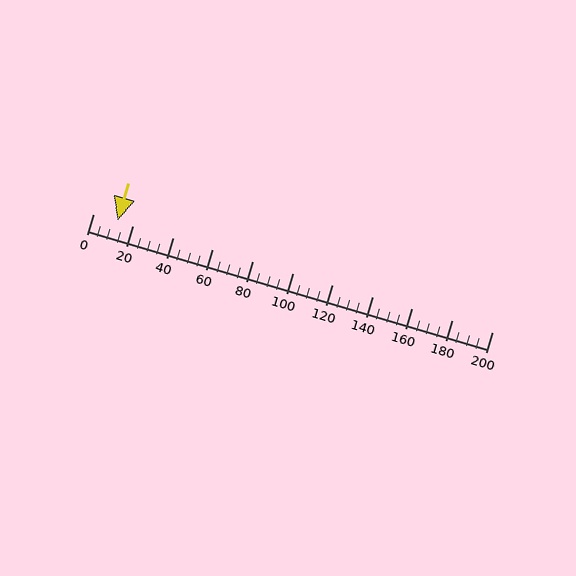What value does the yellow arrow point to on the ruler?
The yellow arrow points to approximately 12.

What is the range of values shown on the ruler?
The ruler shows values from 0 to 200.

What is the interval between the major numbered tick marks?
The major tick marks are spaced 20 units apart.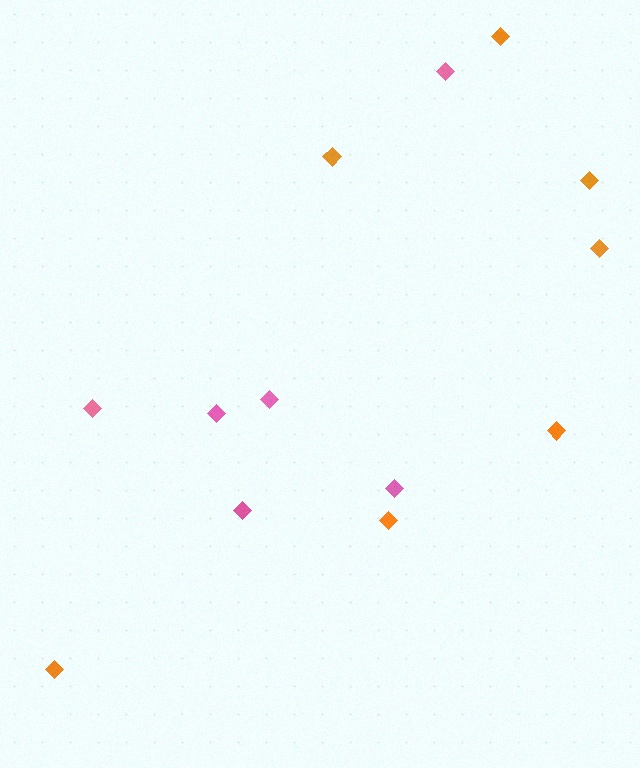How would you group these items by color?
There are 2 groups: one group of orange diamonds (7) and one group of pink diamonds (6).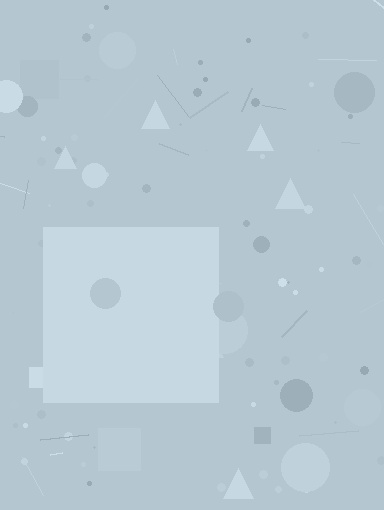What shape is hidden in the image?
A square is hidden in the image.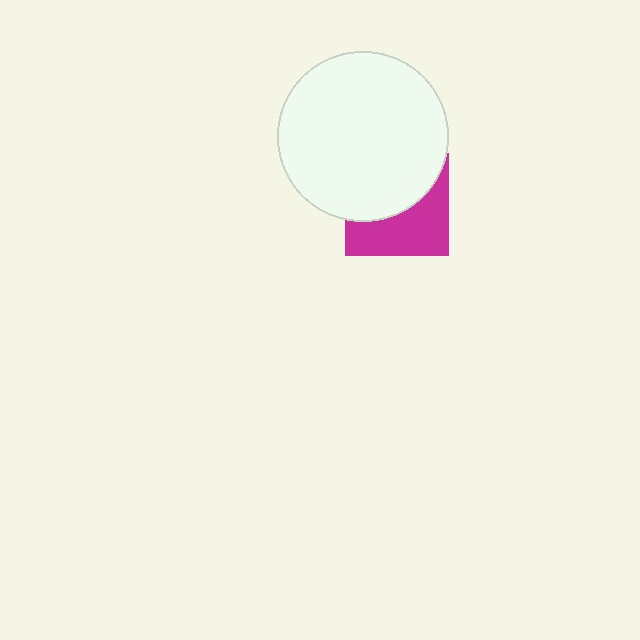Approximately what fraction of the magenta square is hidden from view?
Roughly 52% of the magenta square is hidden behind the white circle.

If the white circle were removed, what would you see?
You would see the complete magenta square.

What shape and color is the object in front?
The object in front is a white circle.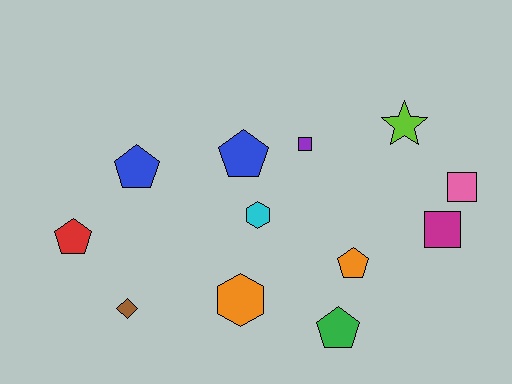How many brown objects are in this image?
There is 1 brown object.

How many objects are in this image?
There are 12 objects.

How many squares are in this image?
There are 3 squares.